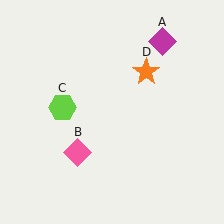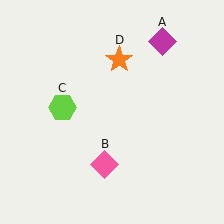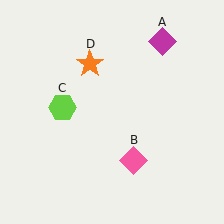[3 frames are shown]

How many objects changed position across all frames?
2 objects changed position: pink diamond (object B), orange star (object D).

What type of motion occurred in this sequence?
The pink diamond (object B), orange star (object D) rotated counterclockwise around the center of the scene.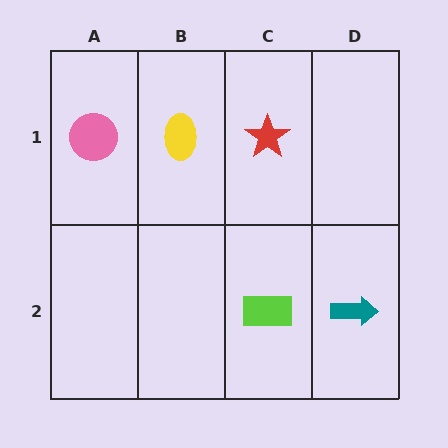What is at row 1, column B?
A yellow ellipse.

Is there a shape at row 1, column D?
No, that cell is empty.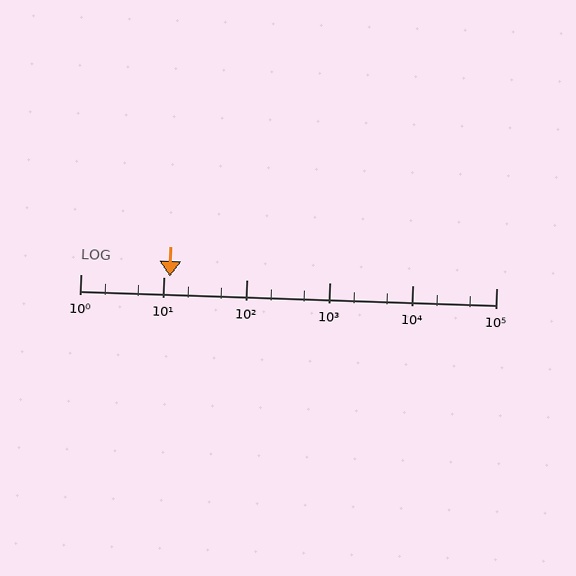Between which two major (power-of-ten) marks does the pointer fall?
The pointer is between 10 and 100.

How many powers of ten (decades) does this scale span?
The scale spans 5 decades, from 1 to 100000.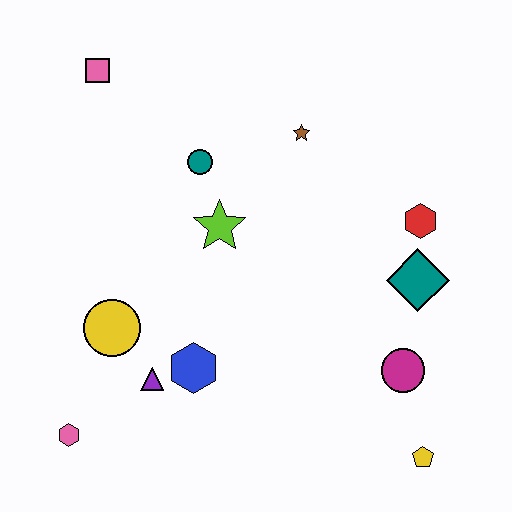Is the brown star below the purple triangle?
No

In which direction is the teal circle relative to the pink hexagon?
The teal circle is above the pink hexagon.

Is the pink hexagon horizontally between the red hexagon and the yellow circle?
No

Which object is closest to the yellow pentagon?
The magenta circle is closest to the yellow pentagon.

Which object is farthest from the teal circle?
The yellow pentagon is farthest from the teal circle.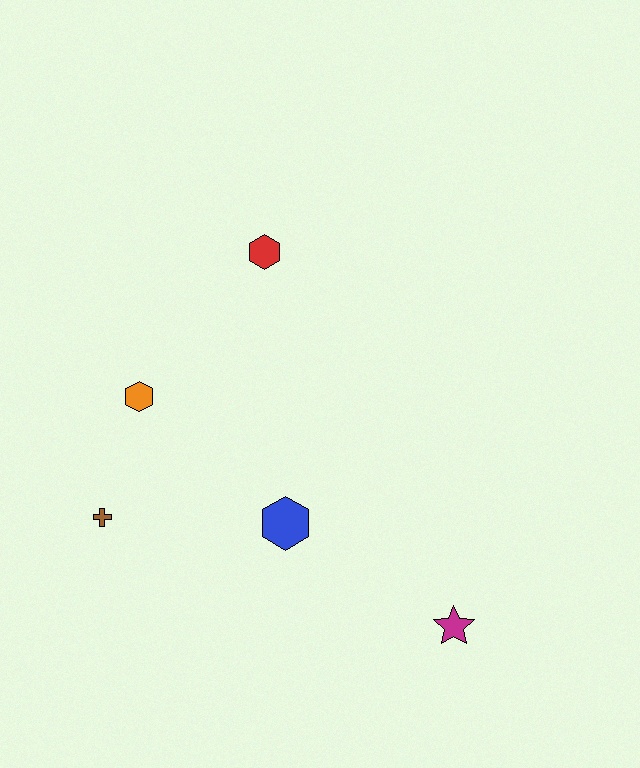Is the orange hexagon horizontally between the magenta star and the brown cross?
Yes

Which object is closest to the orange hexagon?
The brown cross is closest to the orange hexagon.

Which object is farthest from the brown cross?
The magenta star is farthest from the brown cross.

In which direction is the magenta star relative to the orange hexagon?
The magenta star is to the right of the orange hexagon.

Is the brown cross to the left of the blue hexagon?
Yes